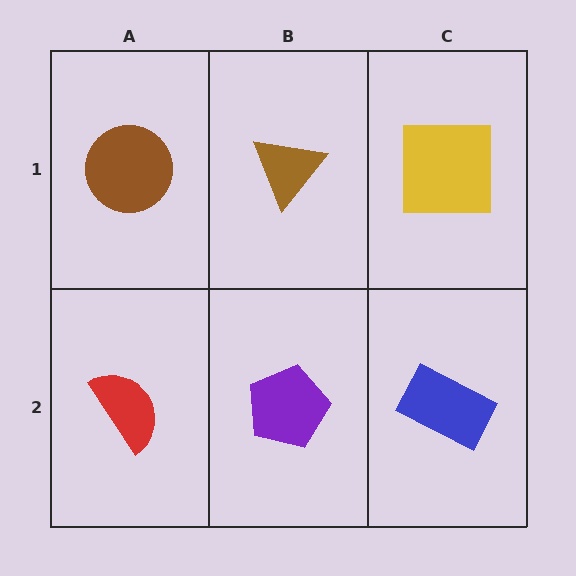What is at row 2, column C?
A blue rectangle.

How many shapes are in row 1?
3 shapes.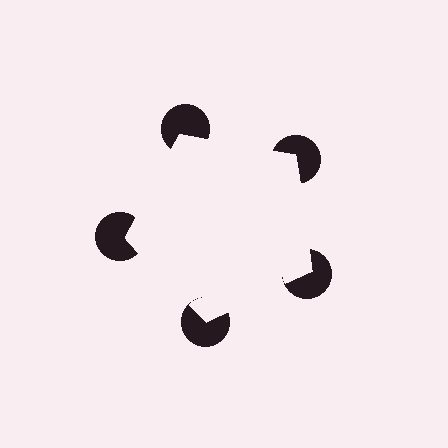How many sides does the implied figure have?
5 sides.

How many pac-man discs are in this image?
There are 5 — one at each vertex of the illusory pentagon.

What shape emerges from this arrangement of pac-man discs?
An illusory pentagon — its edges are inferred from the aligned wedge cuts in the pac-man discs, not physically drawn.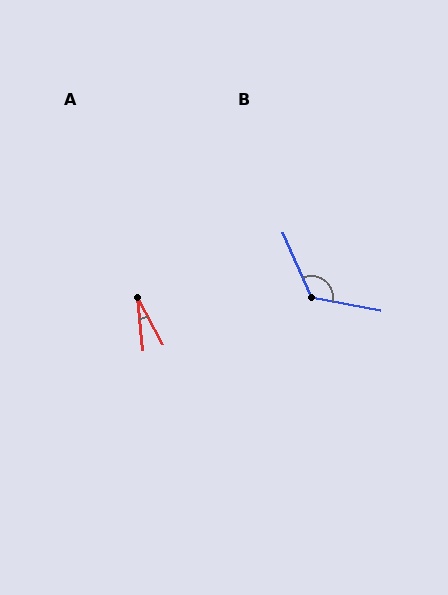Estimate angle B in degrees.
Approximately 124 degrees.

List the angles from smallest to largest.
A (22°), B (124°).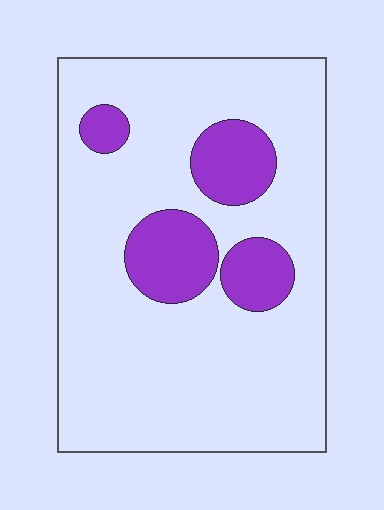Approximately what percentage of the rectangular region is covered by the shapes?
Approximately 20%.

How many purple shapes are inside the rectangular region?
4.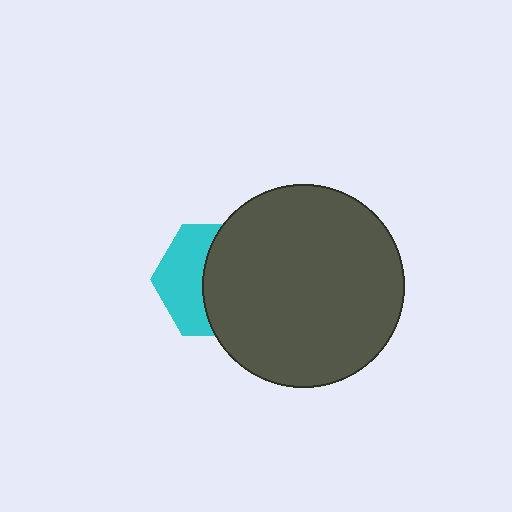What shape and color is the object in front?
The object in front is a dark gray circle.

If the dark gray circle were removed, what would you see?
You would see the complete cyan hexagon.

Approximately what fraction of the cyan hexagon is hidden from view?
Roughly 57% of the cyan hexagon is hidden behind the dark gray circle.